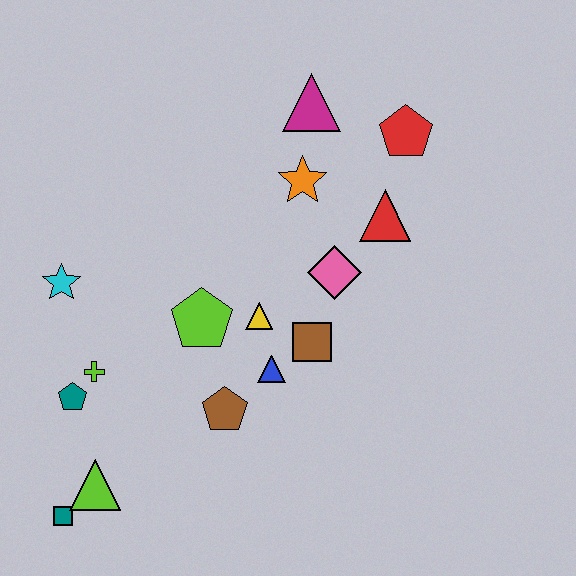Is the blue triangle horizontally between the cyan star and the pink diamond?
Yes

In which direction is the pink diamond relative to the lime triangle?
The pink diamond is to the right of the lime triangle.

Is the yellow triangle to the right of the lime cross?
Yes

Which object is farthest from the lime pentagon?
The red pentagon is farthest from the lime pentagon.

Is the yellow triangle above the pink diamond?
No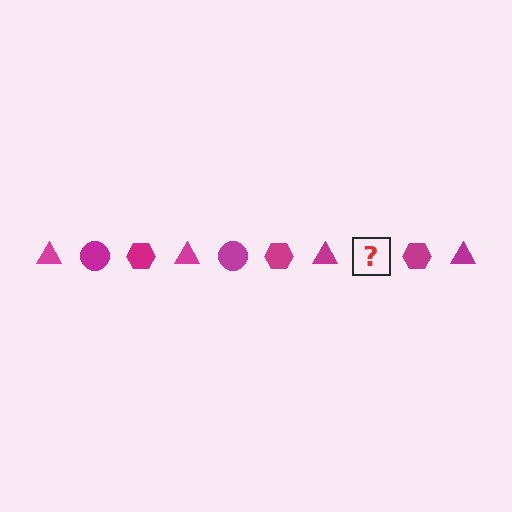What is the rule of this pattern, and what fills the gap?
The rule is that the pattern cycles through triangle, circle, hexagon shapes in magenta. The gap should be filled with a magenta circle.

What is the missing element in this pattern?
The missing element is a magenta circle.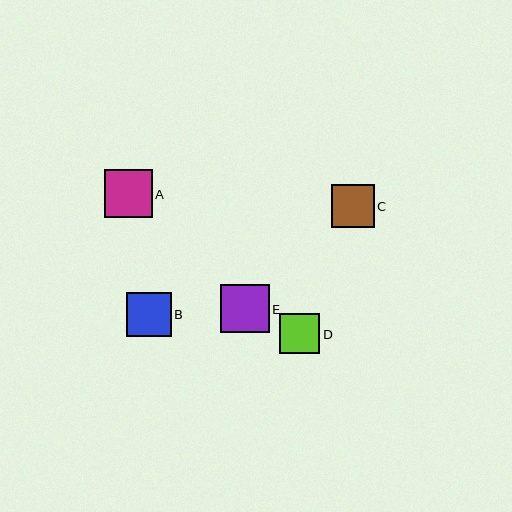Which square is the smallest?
Square D is the smallest with a size of approximately 40 pixels.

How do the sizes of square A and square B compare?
Square A and square B are approximately the same size.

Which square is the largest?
Square E is the largest with a size of approximately 48 pixels.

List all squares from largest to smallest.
From largest to smallest: E, A, B, C, D.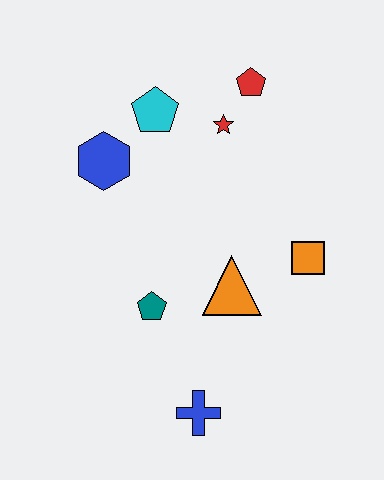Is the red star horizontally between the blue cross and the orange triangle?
Yes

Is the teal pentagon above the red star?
No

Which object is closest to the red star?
The red pentagon is closest to the red star.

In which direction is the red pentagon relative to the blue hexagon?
The red pentagon is to the right of the blue hexagon.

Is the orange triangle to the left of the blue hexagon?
No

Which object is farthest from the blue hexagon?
The blue cross is farthest from the blue hexagon.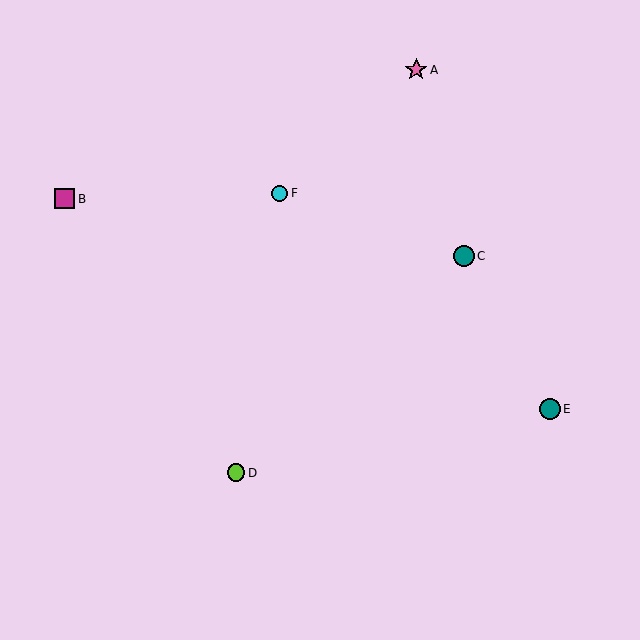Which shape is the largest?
The pink star (labeled A) is the largest.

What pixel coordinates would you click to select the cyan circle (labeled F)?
Click at (279, 193) to select the cyan circle F.